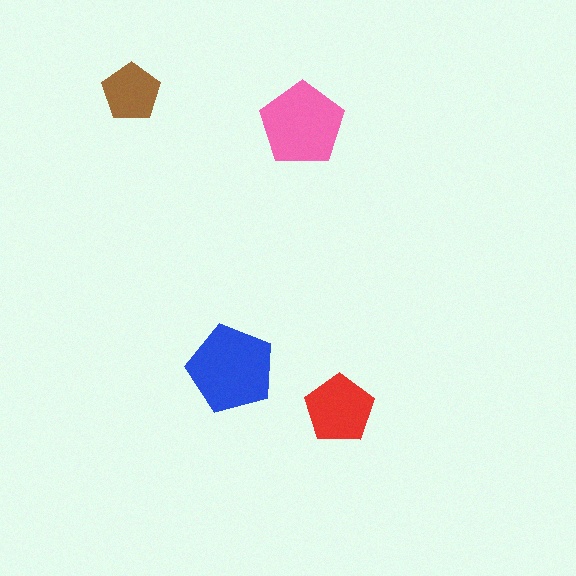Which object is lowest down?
The red pentagon is bottommost.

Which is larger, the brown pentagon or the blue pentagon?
The blue one.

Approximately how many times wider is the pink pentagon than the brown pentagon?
About 1.5 times wider.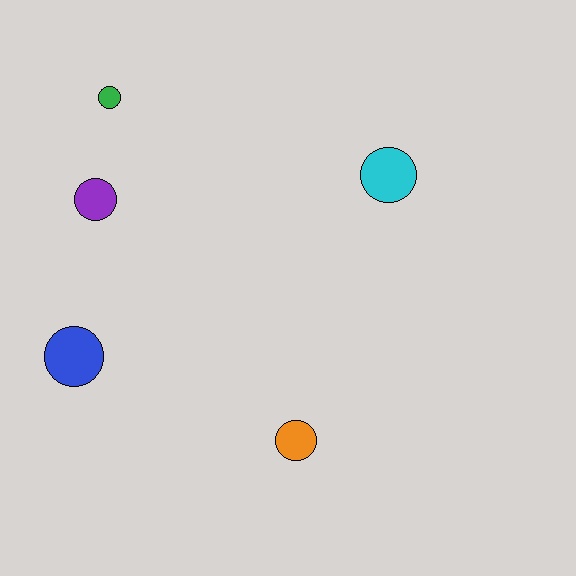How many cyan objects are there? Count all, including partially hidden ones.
There is 1 cyan object.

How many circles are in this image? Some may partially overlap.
There are 5 circles.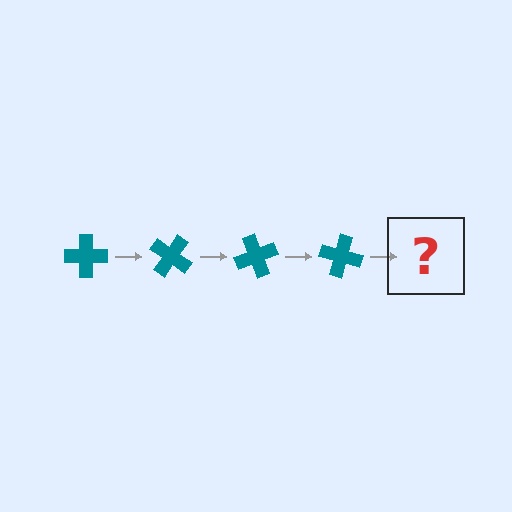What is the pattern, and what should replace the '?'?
The pattern is that the cross rotates 35 degrees each step. The '?' should be a teal cross rotated 140 degrees.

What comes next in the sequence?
The next element should be a teal cross rotated 140 degrees.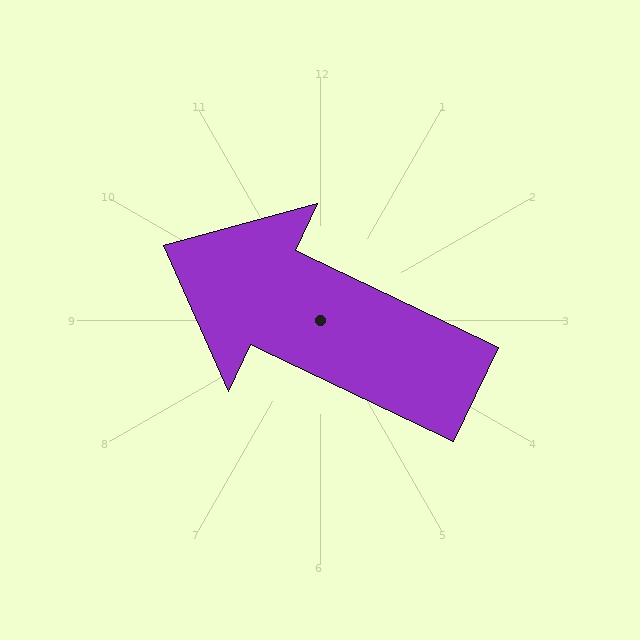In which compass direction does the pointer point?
Northwest.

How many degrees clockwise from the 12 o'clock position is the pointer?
Approximately 296 degrees.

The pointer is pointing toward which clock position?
Roughly 10 o'clock.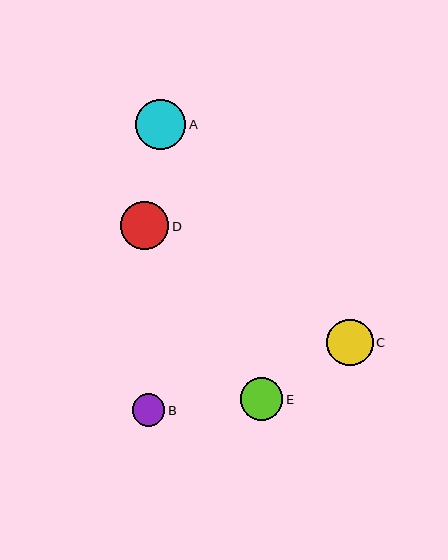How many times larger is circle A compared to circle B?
Circle A is approximately 1.5 times the size of circle B.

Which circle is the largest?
Circle A is the largest with a size of approximately 50 pixels.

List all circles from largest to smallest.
From largest to smallest: A, D, C, E, B.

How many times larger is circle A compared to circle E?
Circle A is approximately 1.2 times the size of circle E.